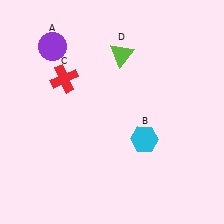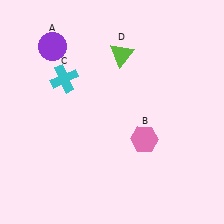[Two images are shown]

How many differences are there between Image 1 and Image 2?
There are 2 differences between the two images.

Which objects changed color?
B changed from cyan to pink. C changed from red to cyan.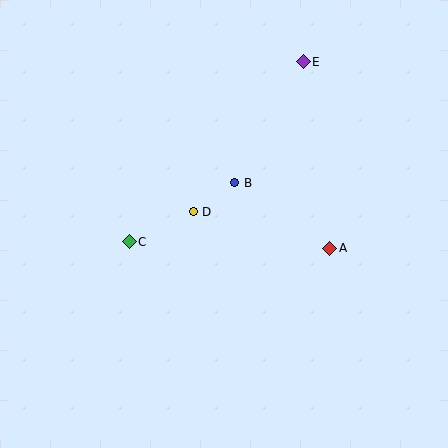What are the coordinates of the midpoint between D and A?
The midpoint between D and A is at (262, 230).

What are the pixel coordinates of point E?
Point E is at (303, 62).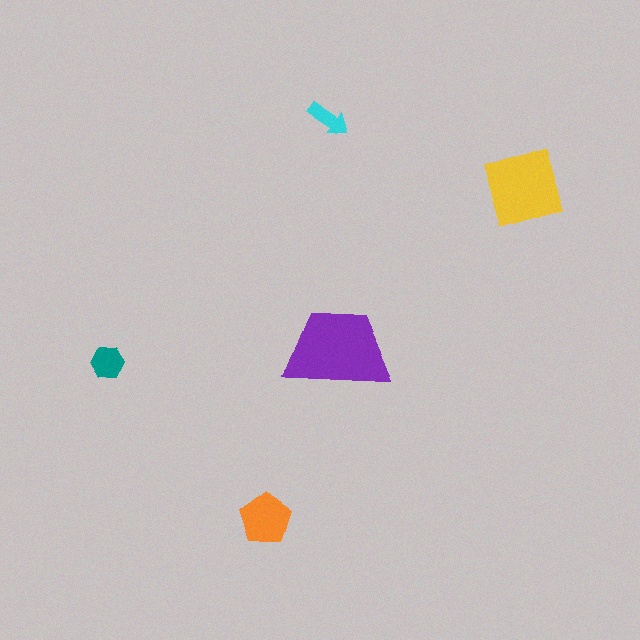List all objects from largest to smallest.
The purple trapezoid, the yellow diamond, the orange pentagon, the teal hexagon, the cyan arrow.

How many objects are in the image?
There are 5 objects in the image.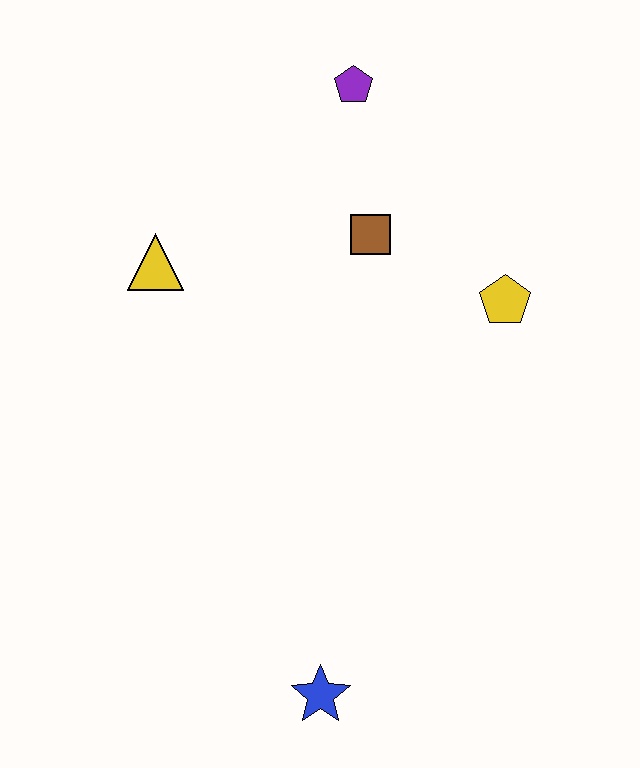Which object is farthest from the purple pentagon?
The blue star is farthest from the purple pentagon.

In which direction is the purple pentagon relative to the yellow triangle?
The purple pentagon is to the right of the yellow triangle.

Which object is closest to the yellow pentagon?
The brown square is closest to the yellow pentagon.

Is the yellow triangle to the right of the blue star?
No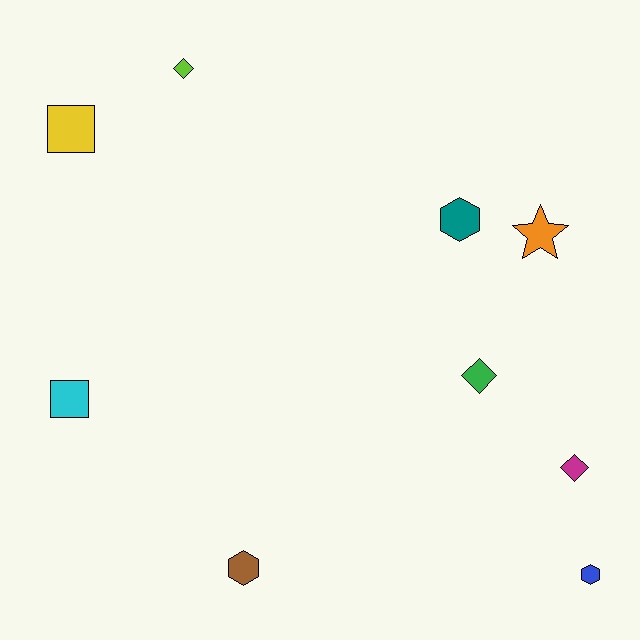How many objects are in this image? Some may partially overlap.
There are 9 objects.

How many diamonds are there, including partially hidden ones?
There are 3 diamonds.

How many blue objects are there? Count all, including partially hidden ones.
There is 1 blue object.